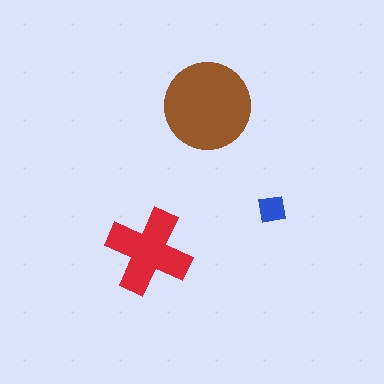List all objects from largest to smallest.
The brown circle, the red cross, the blue square.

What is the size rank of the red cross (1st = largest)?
2nd.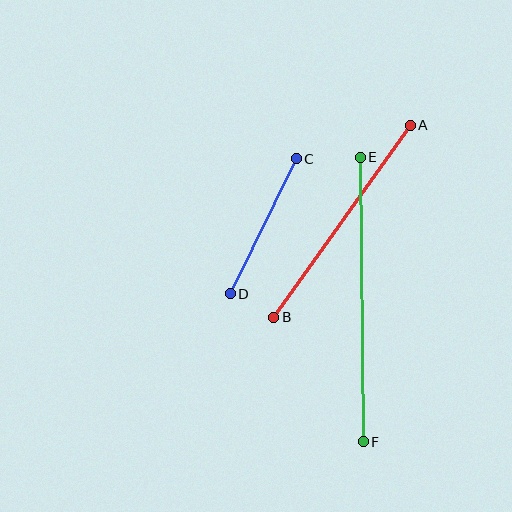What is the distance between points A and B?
The distance is approximately 236 pixels.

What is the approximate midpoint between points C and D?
The midpoint is at approximately (263, 226) pixels.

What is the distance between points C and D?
The distance is approximately 150 pixels.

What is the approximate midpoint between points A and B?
The midpoint is at approximately (342, 221) pixels.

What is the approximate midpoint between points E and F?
The midpoint is at approximately (362, 300) pixels.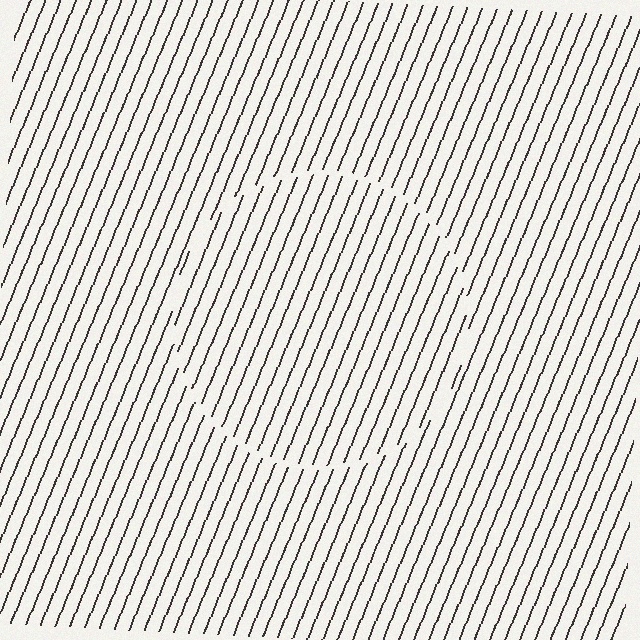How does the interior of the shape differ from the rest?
The interior of the shape contains the same grating, shifted by half a period — the contour is defined by the phase discontinuity where line-ends from the inner and outer gratings abut.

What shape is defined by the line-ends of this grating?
An illusory circle. The interior of the shape contains the same grating, shifted by half a period — the contour is defined by the phase discontinuity where line-ends from the inner and outer gratings abut.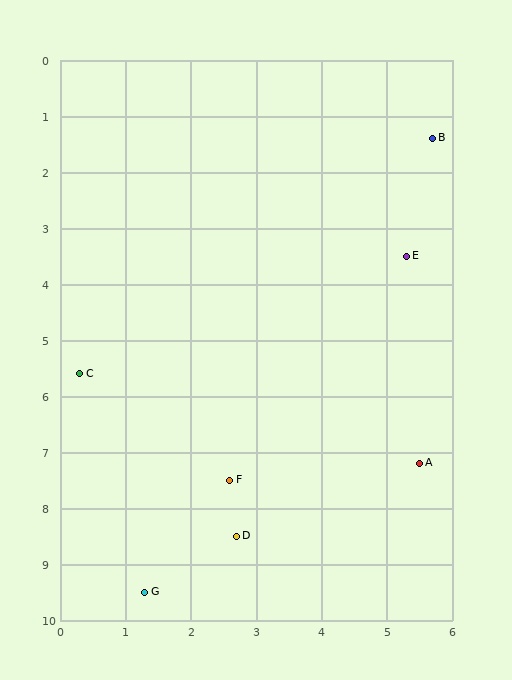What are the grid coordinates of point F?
Point F is at approximately (2.6, 7.5).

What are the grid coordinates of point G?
Point G is at approximately (1.3, 9.5).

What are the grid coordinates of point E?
Point E is at approximately (5.3, 3.5).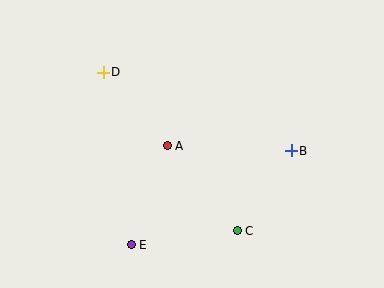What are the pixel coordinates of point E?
Point E is at (131, 245).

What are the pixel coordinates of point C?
Point C is at (237, 231).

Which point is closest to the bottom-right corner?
Point C is closest to the bottom-right corner.